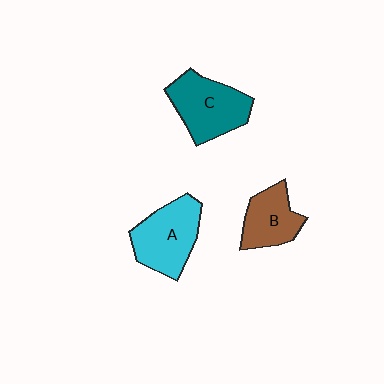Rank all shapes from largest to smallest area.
From largest to smallest: C (teal), A (cyan), B (brown).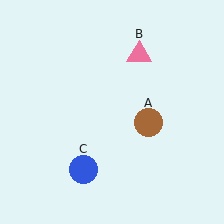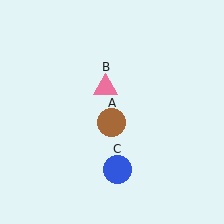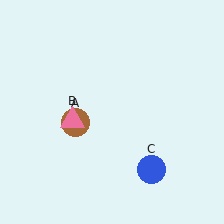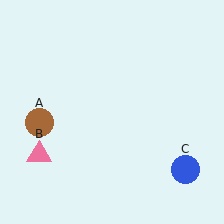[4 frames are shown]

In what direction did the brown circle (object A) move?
The brown circle (object A) moved left.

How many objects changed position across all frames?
3 objects changed position: brown circle (object A), pink triangle (object B), blue circle (object C).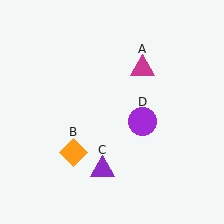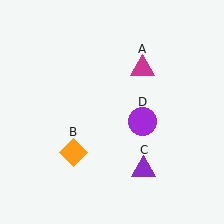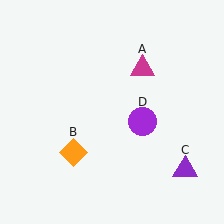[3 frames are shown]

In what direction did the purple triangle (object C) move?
The purple triangle (object C) moved right.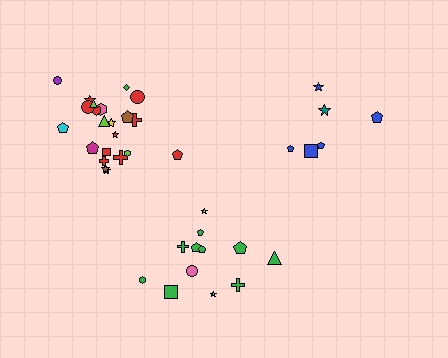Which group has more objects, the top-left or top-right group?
The top-left group.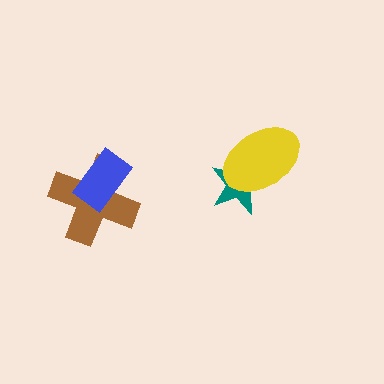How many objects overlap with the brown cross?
1 object overlaps with the brown cross.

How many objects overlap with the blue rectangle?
1 object overlaps with the blue rectangle.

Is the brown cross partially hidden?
Yes, it is partially covered by another shape.